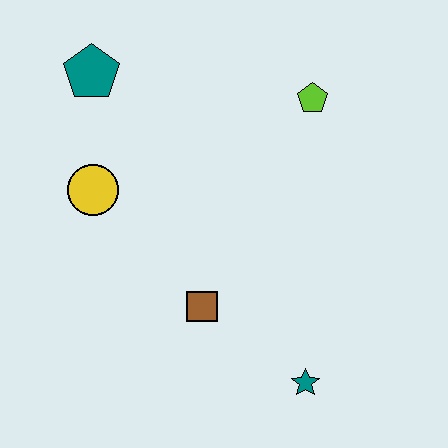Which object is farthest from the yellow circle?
The teal star is farthest from the yellow circle.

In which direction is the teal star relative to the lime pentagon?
The teal star is below the lime pentagon.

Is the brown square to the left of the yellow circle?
No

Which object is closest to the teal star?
The brown square is closest to the teal star.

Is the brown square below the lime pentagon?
Yes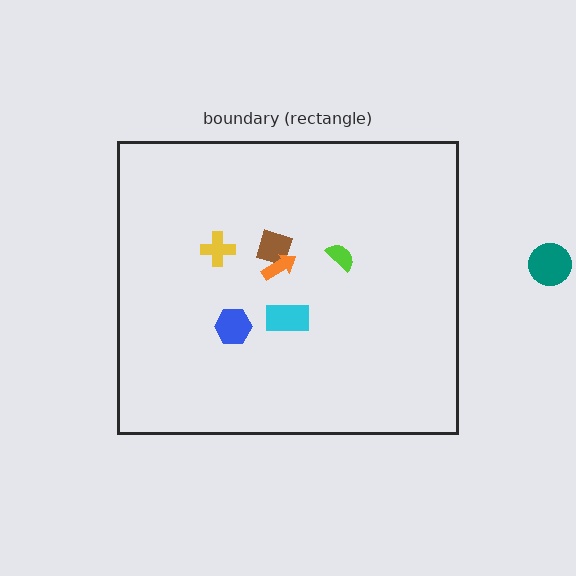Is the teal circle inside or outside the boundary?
Outside.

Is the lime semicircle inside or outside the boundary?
Inside.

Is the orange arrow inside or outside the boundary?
Inside.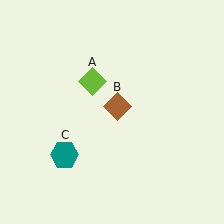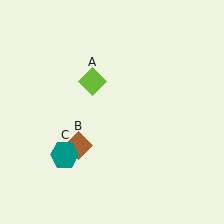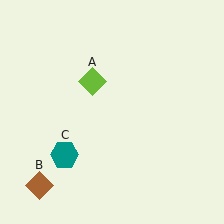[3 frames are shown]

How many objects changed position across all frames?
1 object changed position: brown diamond (object B).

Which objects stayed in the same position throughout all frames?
Lime diamond (object A) and teal hexagon (object C) remained stationary.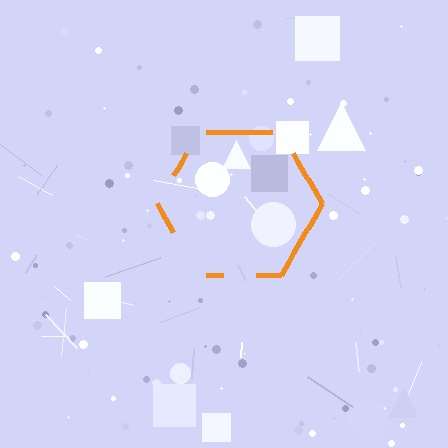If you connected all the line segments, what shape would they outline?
They would outline a hexagon.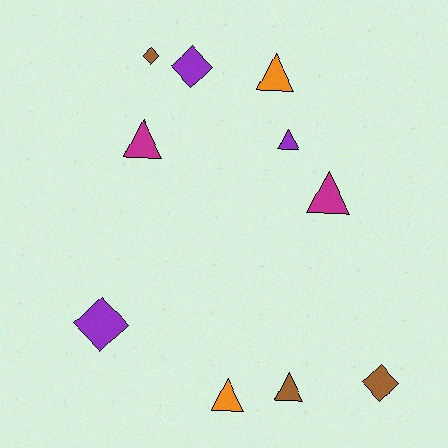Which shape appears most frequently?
Triangle, with 6 objects.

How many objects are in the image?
There are 10 objects.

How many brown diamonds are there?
There are 2 brown diamonds.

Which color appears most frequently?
Purple, with 3 objects.